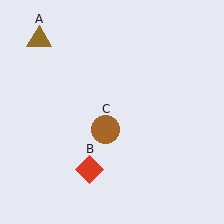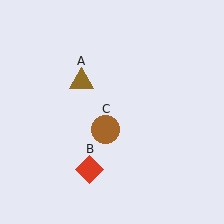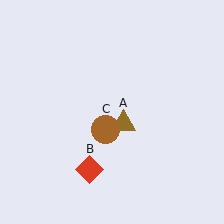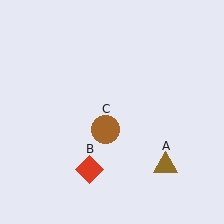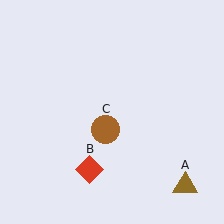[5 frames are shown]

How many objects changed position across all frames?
1 object changed position: brown triangle (object A).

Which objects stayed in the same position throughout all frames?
Red diamond (object B) and brown circle (object C) remained stationary.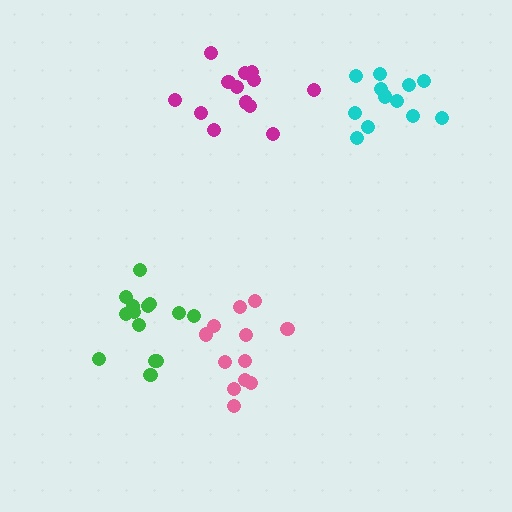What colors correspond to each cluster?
The clusters are colored: green, magenta, cyan, pink.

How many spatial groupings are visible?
There are 4 spatial groupings.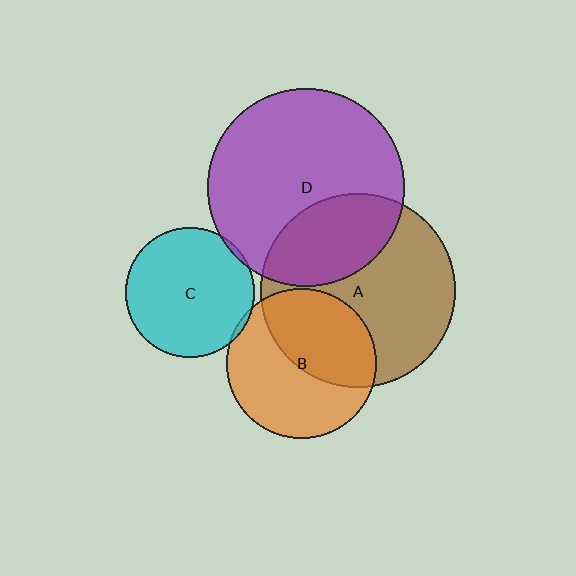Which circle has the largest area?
Circle D (purple).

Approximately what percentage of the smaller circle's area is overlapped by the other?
Approximately 5%.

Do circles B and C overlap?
Yes.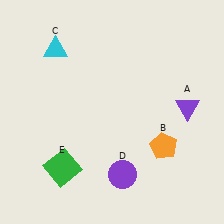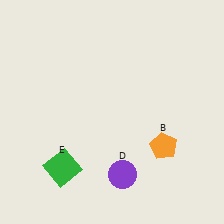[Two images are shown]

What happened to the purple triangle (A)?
The purple triangle (A) was removed in Image 2. It was in the top-right area of Image 1.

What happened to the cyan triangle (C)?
The cyan triangle (C) was removed in Image 2. It was in the top-left area of Image 1.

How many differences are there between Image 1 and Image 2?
There are 2 differences between the two images.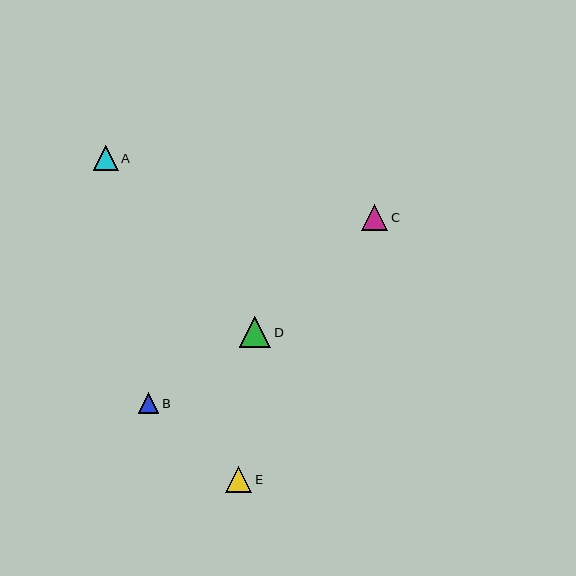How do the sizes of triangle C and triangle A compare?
Triangle C and triangle A are approximately the same size.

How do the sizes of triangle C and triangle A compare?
Triangle C and triangle A are approximately the same size.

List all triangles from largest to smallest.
From largest to smallest: D, C, E, A, B.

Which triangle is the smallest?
Triangle B is the smallest with a size of approximately 20 pixels.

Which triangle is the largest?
Triangle D is the largest with a size of approximately 31 pixels.